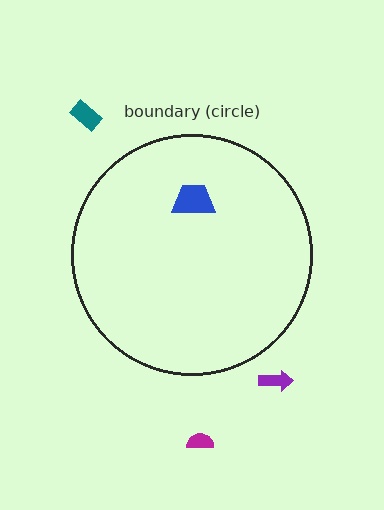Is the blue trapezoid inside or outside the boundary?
Inside.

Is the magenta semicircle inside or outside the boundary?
Outside.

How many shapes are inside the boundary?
1 inside, 3 outside.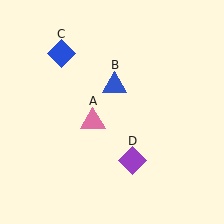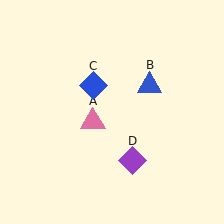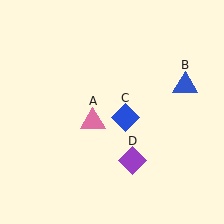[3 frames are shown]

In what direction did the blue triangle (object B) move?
The blue triangle (object B) moved right.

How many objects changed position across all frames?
2 objects changed position: blue triangle (object B), blue diamond (object C).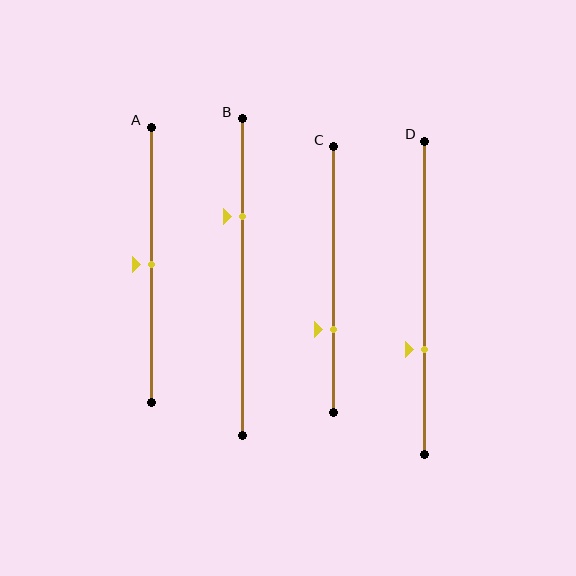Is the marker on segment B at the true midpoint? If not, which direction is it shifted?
No, the marker on segment B is shifted upward by about 19% of the segment length.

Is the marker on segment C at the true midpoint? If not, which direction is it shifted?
No, the marker on segment C is shifted downward by about 19% of the segment length.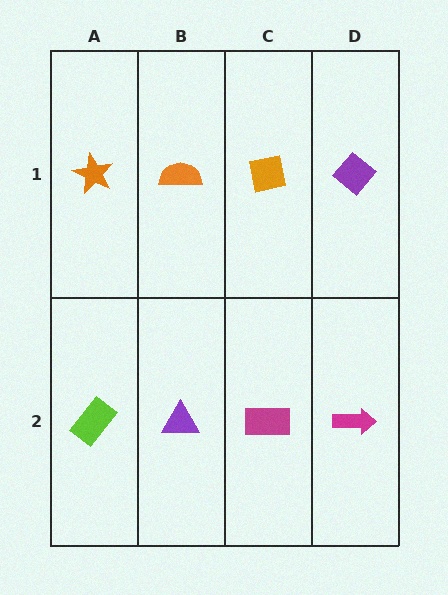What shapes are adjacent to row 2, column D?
A purple diamond (row 1, column D), a magenta rectangle (row 2, column C).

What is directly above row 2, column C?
An orange square.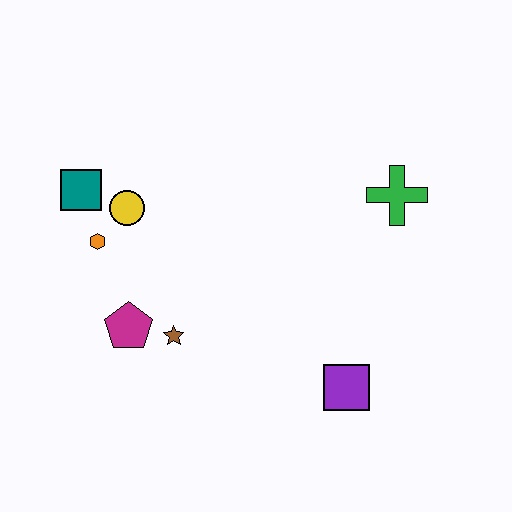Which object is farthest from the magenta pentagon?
The green cross is farthest from the magenta pentagon.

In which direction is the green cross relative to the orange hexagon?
The green cross is to the right of the orange hexagon.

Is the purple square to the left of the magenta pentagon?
No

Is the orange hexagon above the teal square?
No